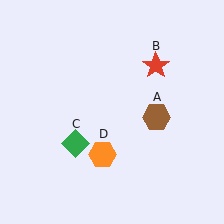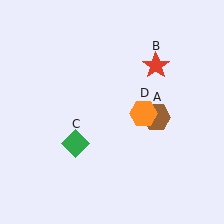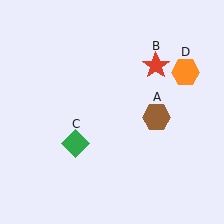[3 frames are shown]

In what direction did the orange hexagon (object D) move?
The orange hexagon (object D) moved up and to the right.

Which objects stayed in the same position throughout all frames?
Brown hexagon (object A) and red star (object B) and green diamond (object C) remained stationary.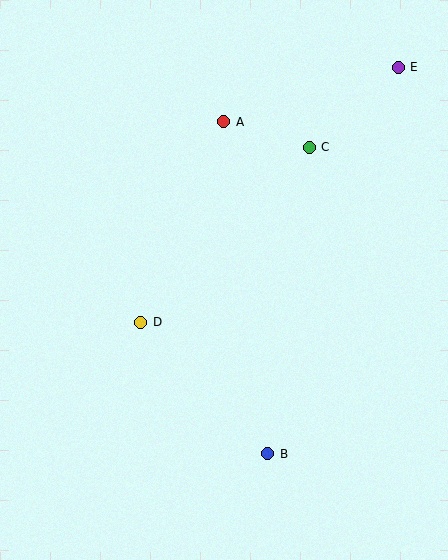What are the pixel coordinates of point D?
Point D is at (141, 322).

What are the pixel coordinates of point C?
Point C is at (309, 147).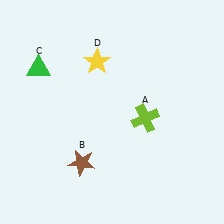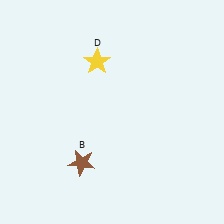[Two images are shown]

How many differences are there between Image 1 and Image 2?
There are 2 differences between the two images.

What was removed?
The green triangle (C), the lime cross (A) were removed in Image 2.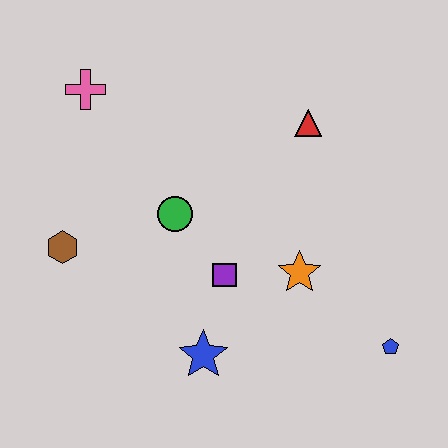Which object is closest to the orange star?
The purple square is closest to the orange star.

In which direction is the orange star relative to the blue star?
The orange star is to the right of the blue star.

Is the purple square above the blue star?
Yes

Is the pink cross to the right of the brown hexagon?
Yes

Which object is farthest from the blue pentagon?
The pink cross is farthest from the blue pentagon.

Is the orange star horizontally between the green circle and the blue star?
No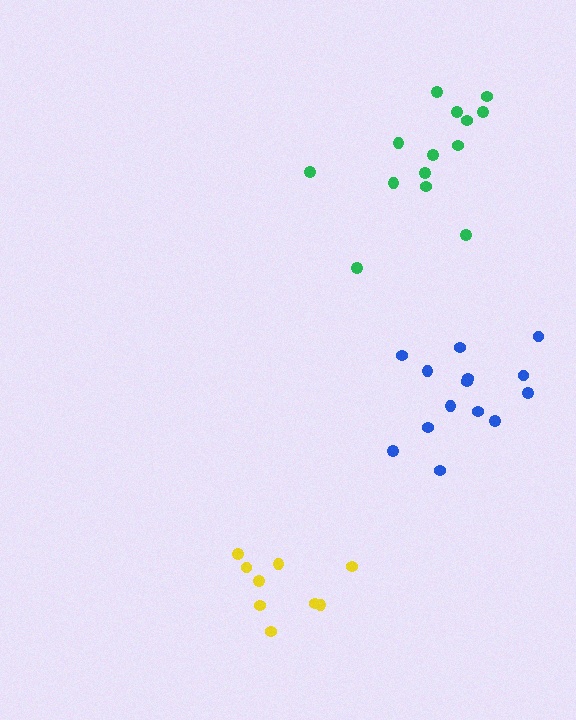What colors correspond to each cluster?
The clusters are colored: blue, yellow, green.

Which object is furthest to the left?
The yellow cluster is leftmost.